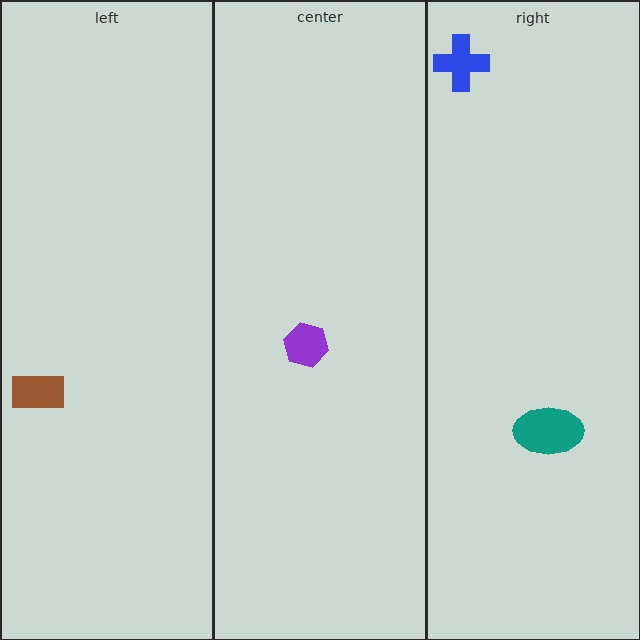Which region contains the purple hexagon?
The center region.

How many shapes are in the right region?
2.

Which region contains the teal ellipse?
The right region.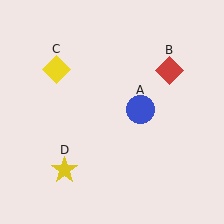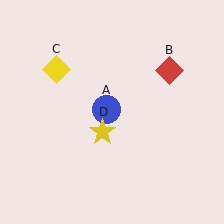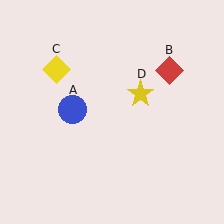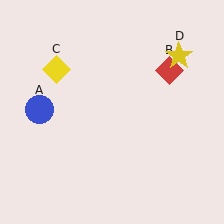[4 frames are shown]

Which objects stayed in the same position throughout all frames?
Red diamond (object B) and yellow diamond (object C) remained stationary.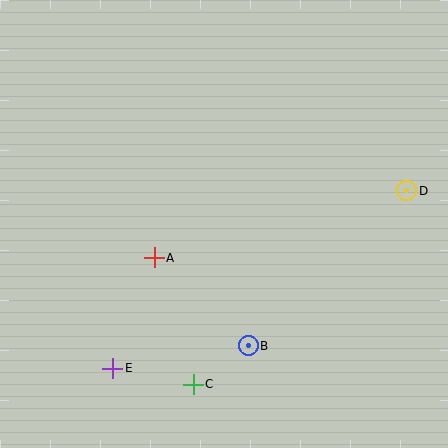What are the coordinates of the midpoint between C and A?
The midpoint between C and A is at (174, 321).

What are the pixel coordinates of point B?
Point B is at (248, 346).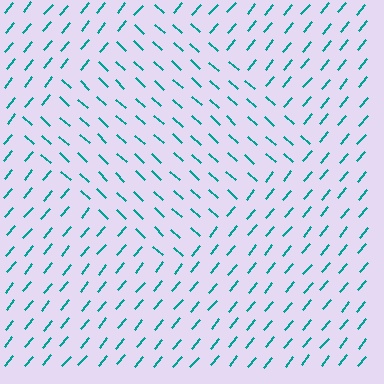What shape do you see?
I see a diamond.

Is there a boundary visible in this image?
Yes, there is a texture boundary formed by a change in line orientation.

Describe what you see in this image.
The image is filled with small teal line segments. A diamond region in the image has lines oriented differently from the surrounding lines, creating a visible texture boundary.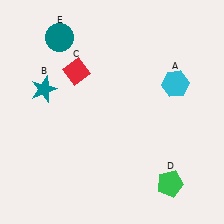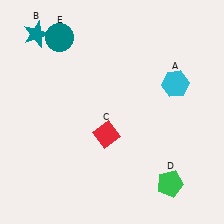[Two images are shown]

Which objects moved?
The objects that moved are: the teal star (B), the red diamond (C).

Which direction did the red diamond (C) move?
The red diamond (C) moved down.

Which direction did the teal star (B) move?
The teal star (B) moved up.